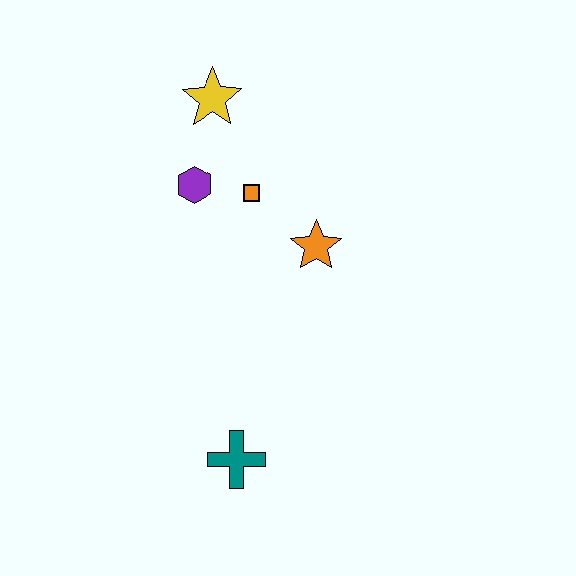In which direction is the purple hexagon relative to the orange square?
The purple hexagon is to the left of the orange square.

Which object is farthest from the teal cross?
The yellow star is farthest from the teal cross.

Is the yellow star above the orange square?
Yes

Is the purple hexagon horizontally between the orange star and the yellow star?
No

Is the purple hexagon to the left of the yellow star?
Yes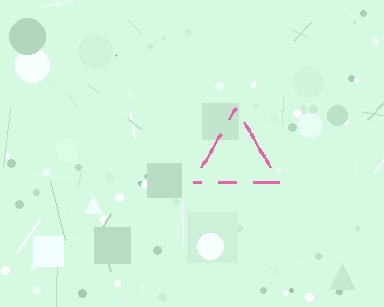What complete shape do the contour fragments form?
The contour fragments form a triangle.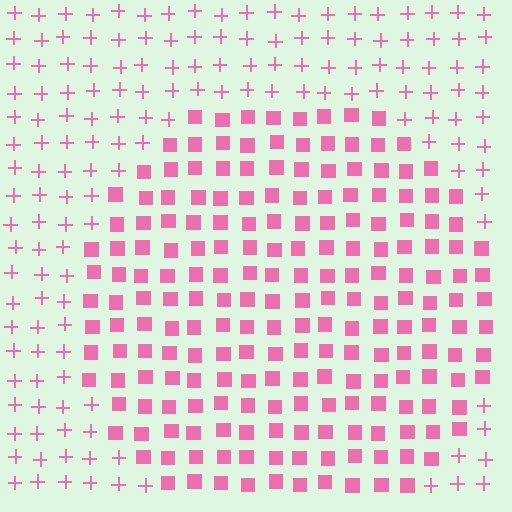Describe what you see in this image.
The image is filled with small pink elements arranged in a uniform grid. A circle-shaped region contains squares, while the surrounding area contains plus signs. The boundary is defined purely by the change in element shape.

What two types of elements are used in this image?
The image uses squares inside the circle region and plus signs outside it.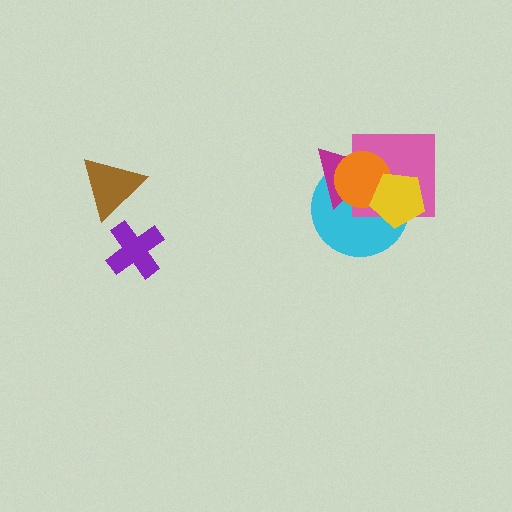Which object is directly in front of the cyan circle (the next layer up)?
The magenta triangle is directly in front of the cyan circle.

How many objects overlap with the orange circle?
4 objects overlap with the orange circle.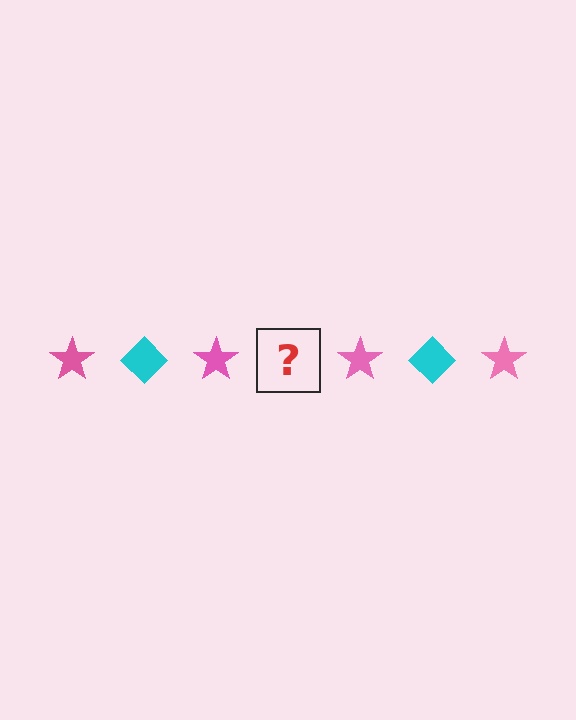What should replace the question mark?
The question mark should be replaced with a cyan diamond.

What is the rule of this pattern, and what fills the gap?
The rule is that the pattern alternates between pink star and cyan diamond. The gap should be filled with a cyan diamond.